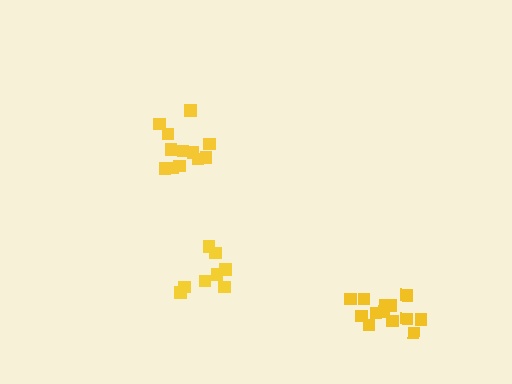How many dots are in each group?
Group 1: 13 dots, Group 2: 8 dots, Group 3: 12 dots (33 total).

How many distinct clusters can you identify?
There are 3 distinct clusters.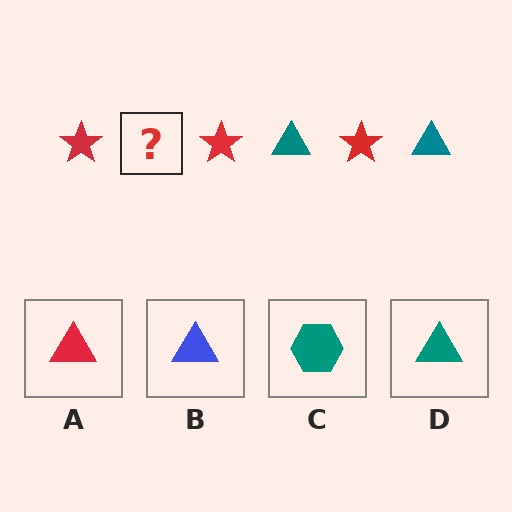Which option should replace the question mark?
Option D.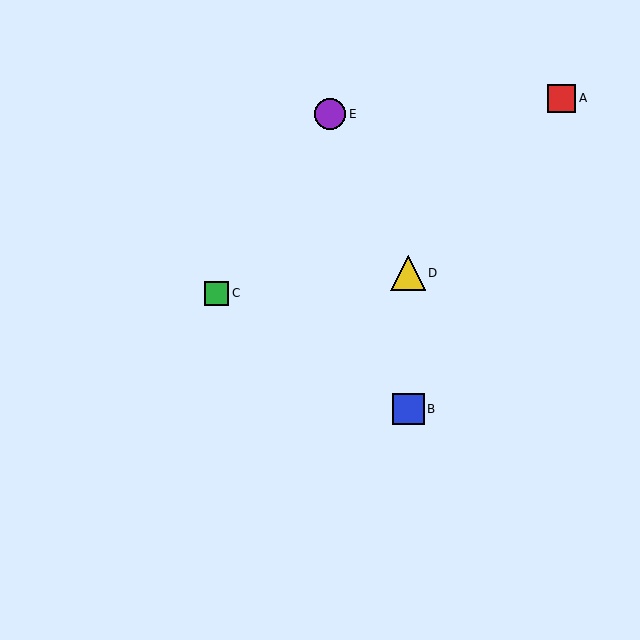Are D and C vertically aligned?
No, D is at x≈408 and C is at x≈217.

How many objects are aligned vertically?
2 objects (B, D) are aligned vertically.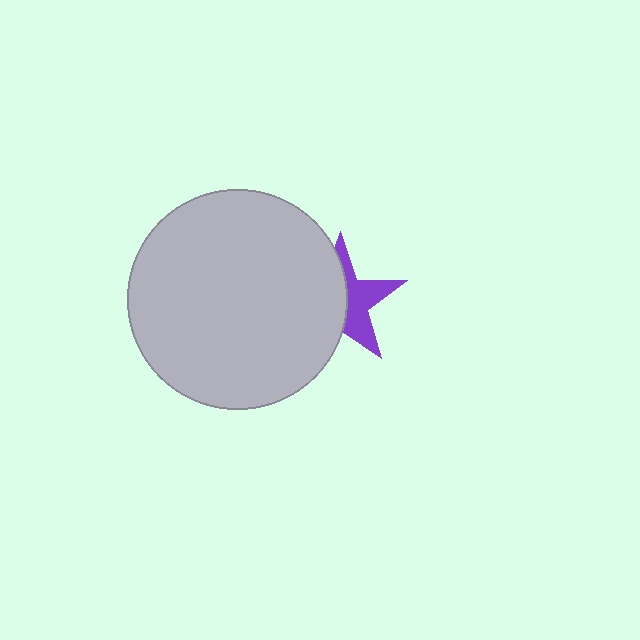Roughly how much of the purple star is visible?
A small part of it is visible (roughly 45%).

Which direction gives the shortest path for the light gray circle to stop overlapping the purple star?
Moving left gives the shortest separation.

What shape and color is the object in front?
The object in front is a light gray circle.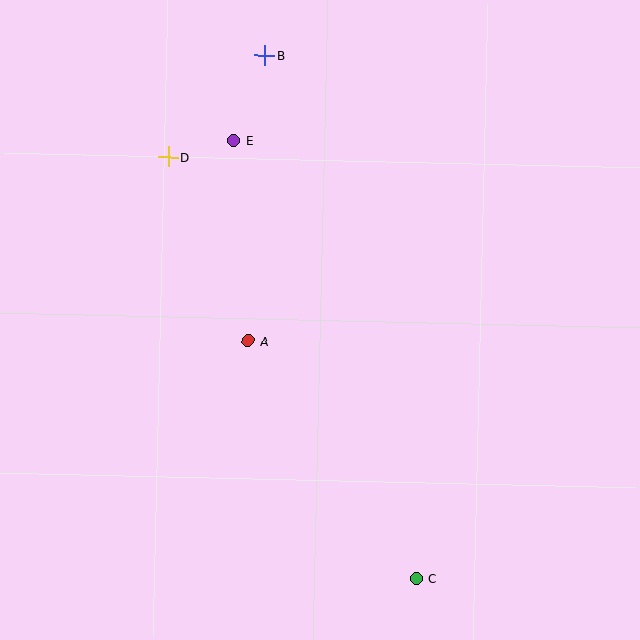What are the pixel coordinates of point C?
Point C is at (416, 579).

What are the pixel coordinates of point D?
Point D is at (168, 157).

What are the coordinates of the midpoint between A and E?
The midpoint between A and E is at (241, 241).